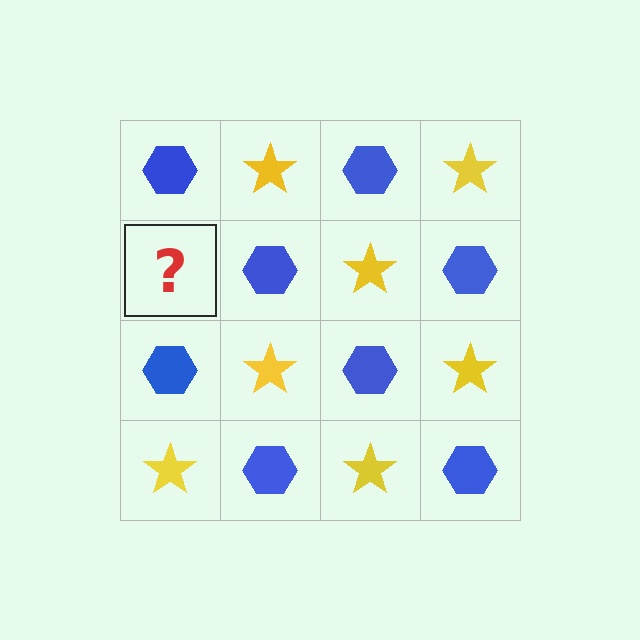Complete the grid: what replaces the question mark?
The question mark should be replaced with a yellow star.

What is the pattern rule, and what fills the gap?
The rule is that it alternates blue hexagon and yellow star in a checkerboard pattern. The gap should be filled with a yellow star.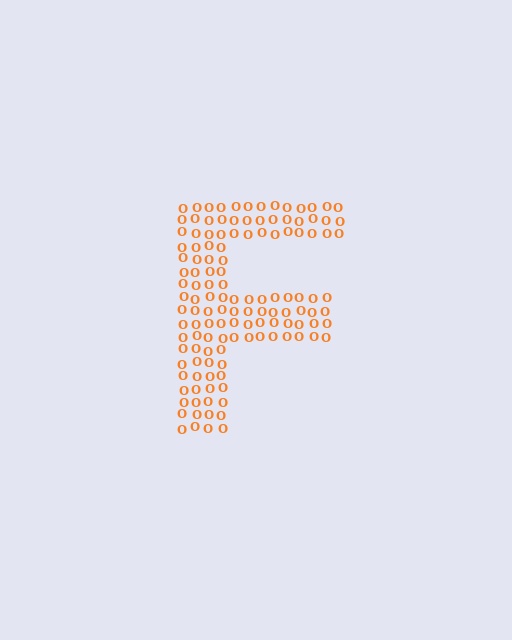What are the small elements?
The small elements are letter O's.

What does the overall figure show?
The overall figure shows the letter F.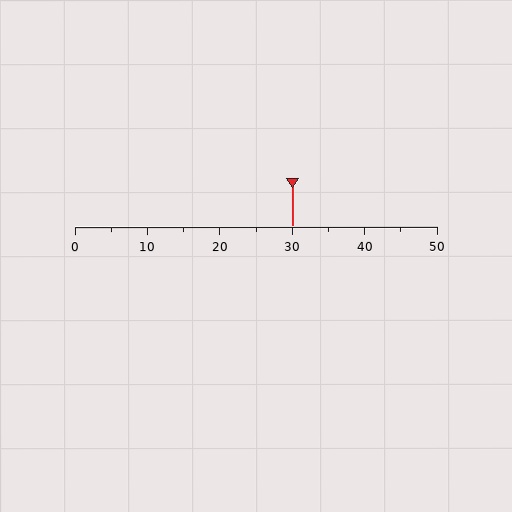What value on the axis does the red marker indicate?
The marker indicates approximately 30.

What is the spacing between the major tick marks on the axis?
The major ticks are spaced 10 apart.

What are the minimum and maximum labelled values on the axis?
The axis runs from 0 to 50.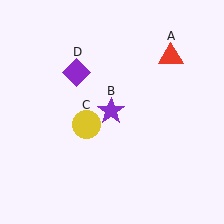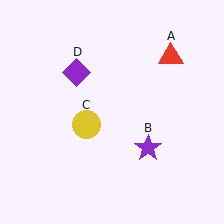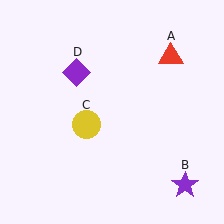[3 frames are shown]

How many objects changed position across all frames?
1 object changed position: purple star (object B).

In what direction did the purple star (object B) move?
The purple star (object B) moved down and to the right.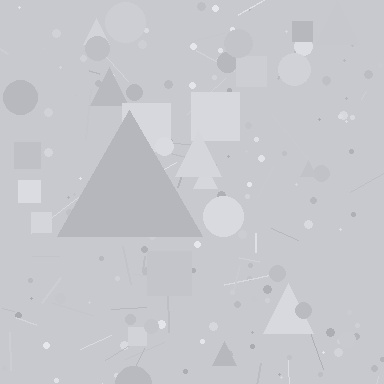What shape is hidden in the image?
A triangle is hidden in the image.